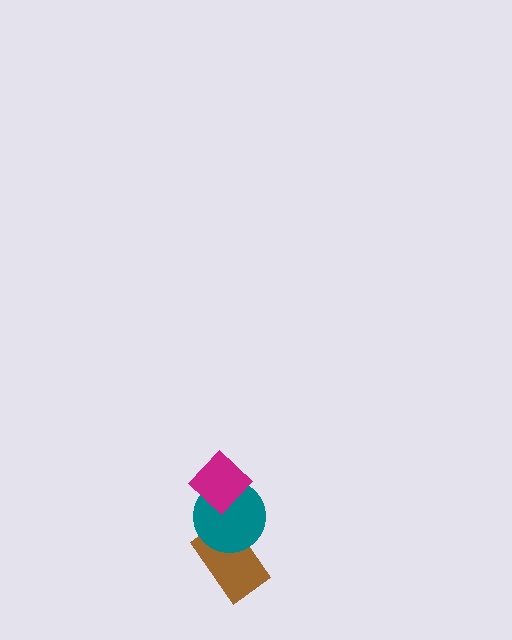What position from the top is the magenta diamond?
The magenta diamond is 1st from the top.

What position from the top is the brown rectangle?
The brown rectangle is 3rd from the top.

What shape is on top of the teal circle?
The magenta diamond is on top of the teal circle.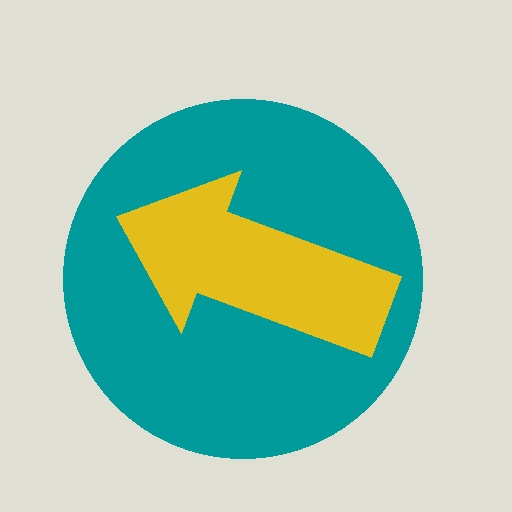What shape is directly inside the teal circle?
The yellow arrow.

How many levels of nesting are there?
2.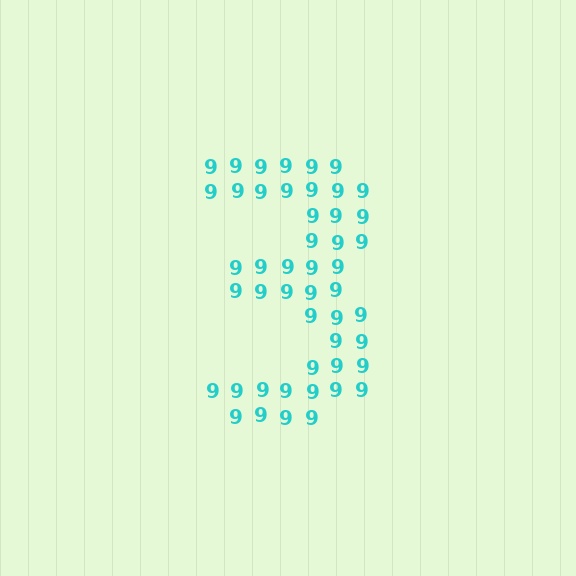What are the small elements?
The small elements are digit 9's.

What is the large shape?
The large shape is the digit 3.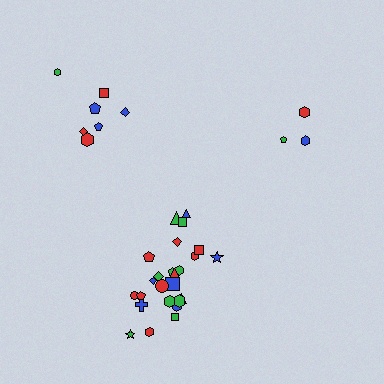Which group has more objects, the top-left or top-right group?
The top-left group.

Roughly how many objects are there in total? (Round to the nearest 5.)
Roughly 35 objects in total.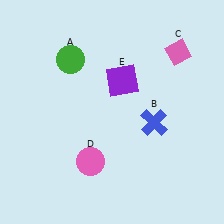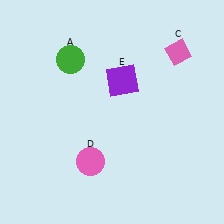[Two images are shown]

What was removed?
The blue cross (B) was removed in Image 2.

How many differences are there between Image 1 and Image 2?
There is 1 difference between the two images.